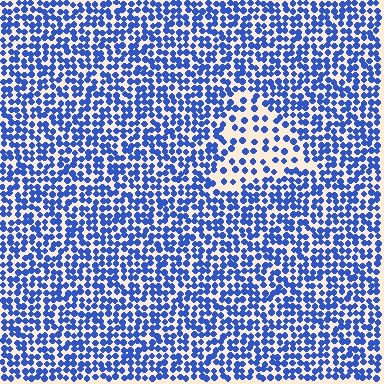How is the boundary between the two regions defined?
The boundary is defined by a change in element density (approximately 2.2x ratio). All elements are the same color, size, and shape.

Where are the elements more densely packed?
The elements are more densely packed outside the triangle boundary.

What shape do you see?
I see a triangle.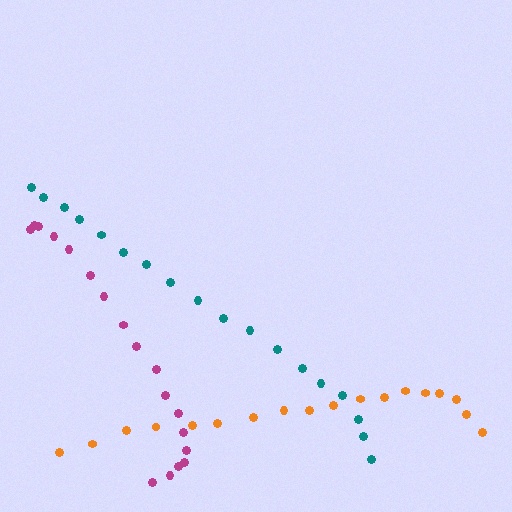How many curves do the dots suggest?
There are 3 distinct paths.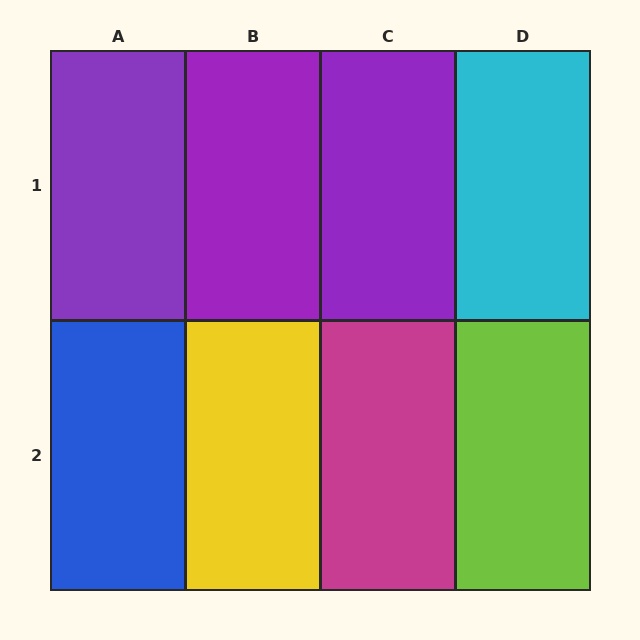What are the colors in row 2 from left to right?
Blue, yellow, magenta, lime.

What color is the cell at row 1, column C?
Purple.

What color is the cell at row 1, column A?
Purple.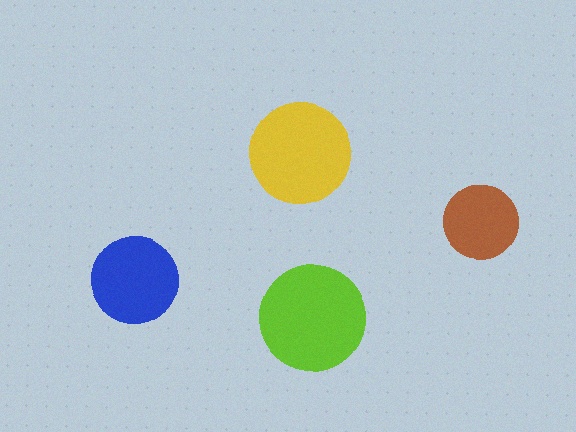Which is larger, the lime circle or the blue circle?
The lime one.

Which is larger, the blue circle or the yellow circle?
The yellow one.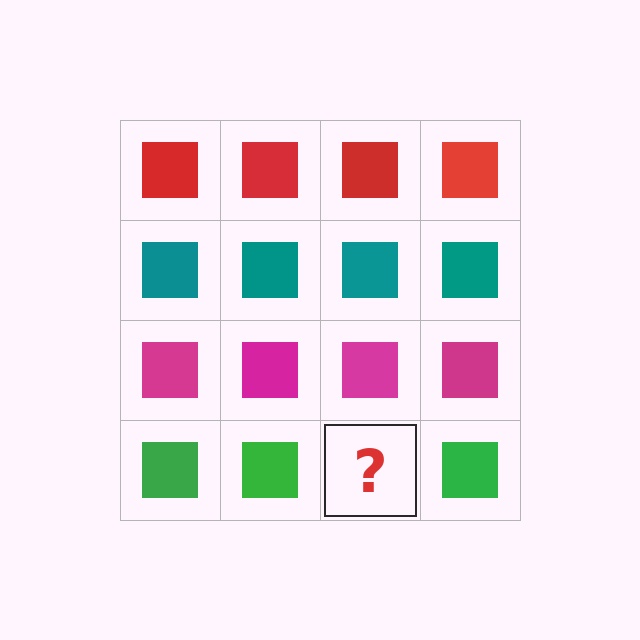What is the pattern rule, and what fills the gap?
The rule is that each row has a consistent color. The gap should be filled with a green square.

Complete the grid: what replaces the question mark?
The question mark should be replaced with a green square.